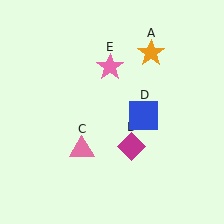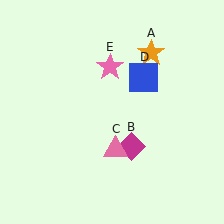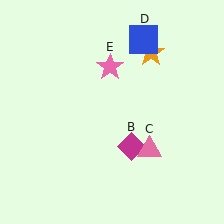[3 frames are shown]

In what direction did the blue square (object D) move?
The blue square (object D) moved up.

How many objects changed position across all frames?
2 objects changed position: pink triangle (object C), blue square (object D).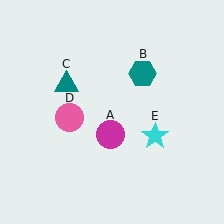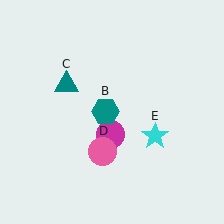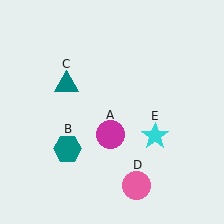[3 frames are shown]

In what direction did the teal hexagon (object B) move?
The teal hexagon (object B) moved down and to the left.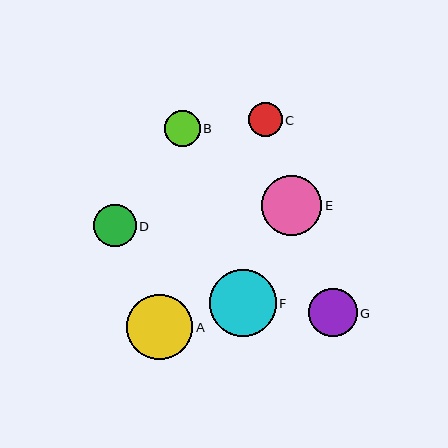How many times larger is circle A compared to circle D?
Circle A is approximately 1.5 times the size of circle D.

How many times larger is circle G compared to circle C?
Circle G is approximately 1.4 times the size of circle C.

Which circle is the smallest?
Circle C is the smallest with a size of approximately 34 pixels.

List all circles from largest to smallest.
From largest to smallest: F, A, E, G, D, B, C.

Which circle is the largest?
Circle F is the largest with a size of approximately 66 pixels.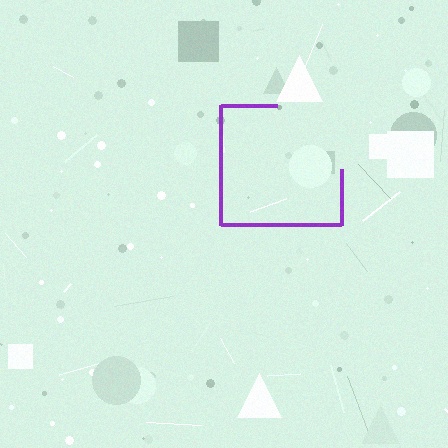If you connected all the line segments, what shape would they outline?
They would outline a square.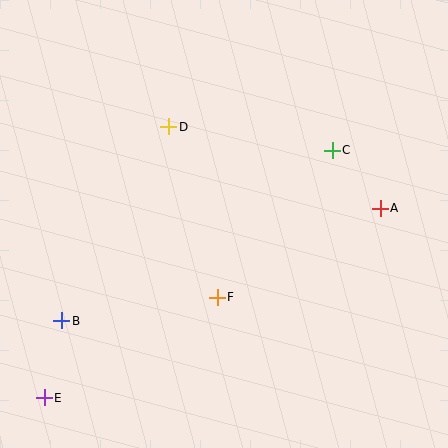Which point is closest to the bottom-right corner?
Point A is closest to the bottom-right corner.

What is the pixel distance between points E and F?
The distance between E and F is 200 pixels.